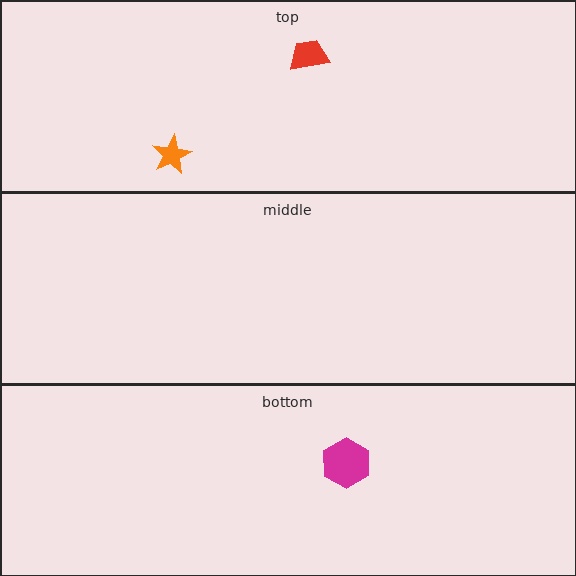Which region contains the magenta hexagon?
The bottom region.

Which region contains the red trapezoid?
The top region.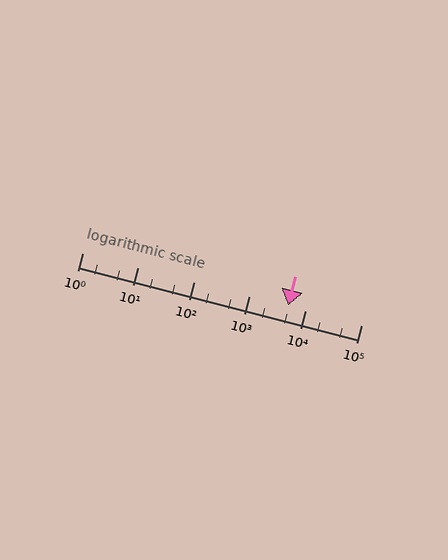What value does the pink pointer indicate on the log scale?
The pointer indicates approximately 4900.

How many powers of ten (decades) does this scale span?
The scale spans 5 decades, from 1 to 100000.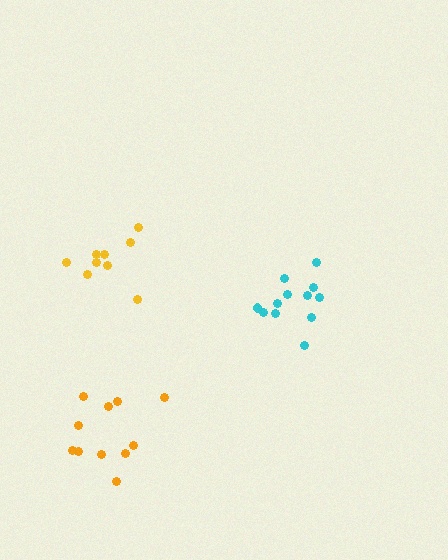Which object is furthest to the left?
The orange cluster is leftmost.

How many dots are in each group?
Group 1: 9 dots, Group 2: 12 dots, Group 3: 11 dots (32 total).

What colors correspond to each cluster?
The clusters are colored: yellow, cyan, orange.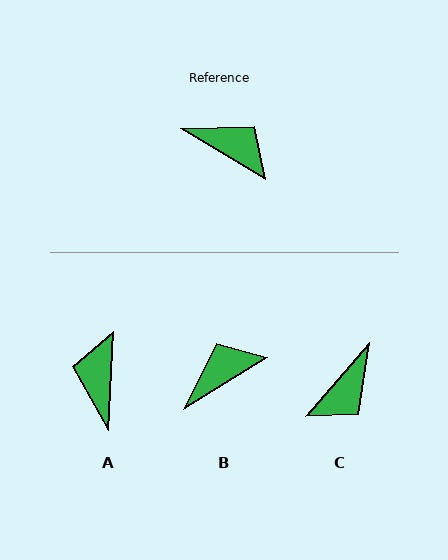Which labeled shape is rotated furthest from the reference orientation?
A, about 118 degrees away.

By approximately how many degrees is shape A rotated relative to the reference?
Approximately 118 degrees counter-clockwise.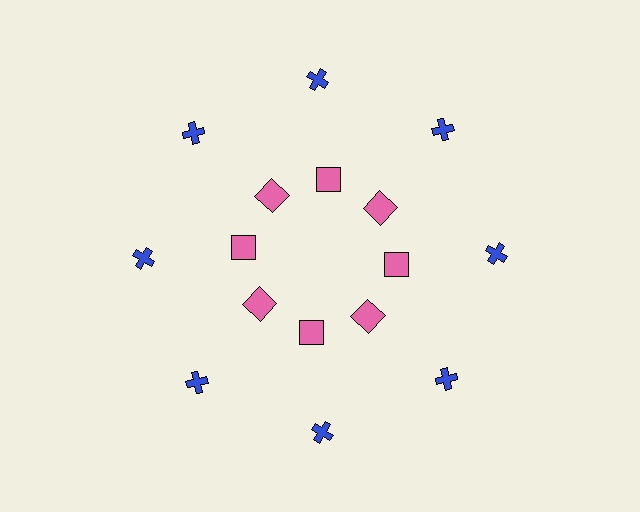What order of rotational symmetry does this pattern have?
This pattern has 8-fold rotational symmetry.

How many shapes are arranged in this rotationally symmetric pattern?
There are 16 shapes, arranged in 8 groups of 2.